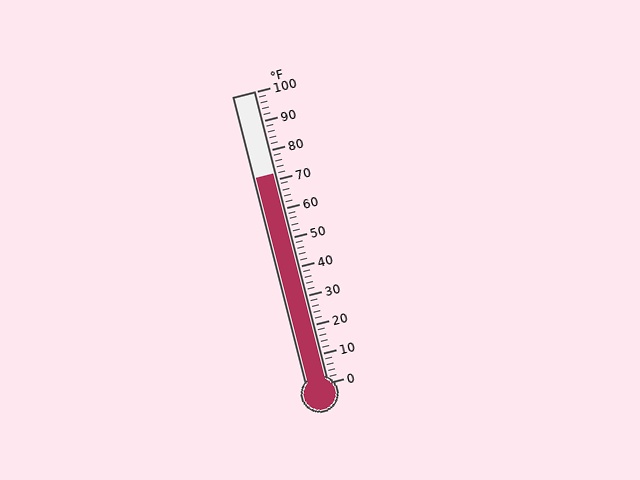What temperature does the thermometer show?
The thermometer shows approximately 72°F.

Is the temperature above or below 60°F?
The temperature is above 60°F.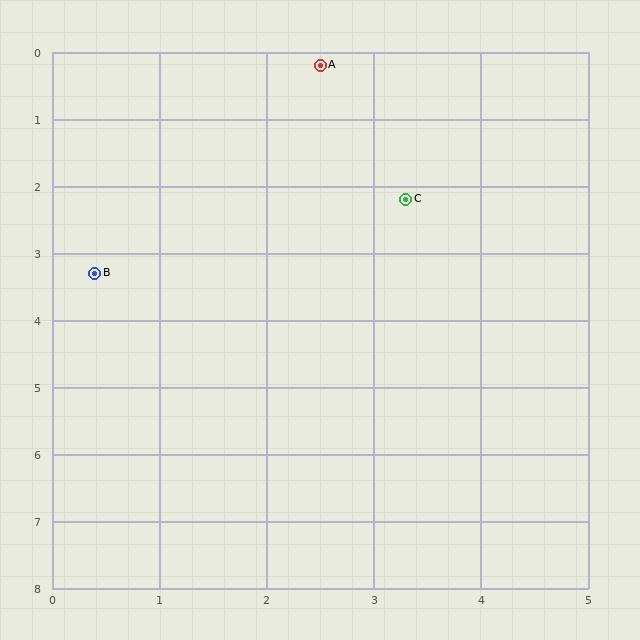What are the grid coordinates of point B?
Point B is at approximately (0.4, 3.3).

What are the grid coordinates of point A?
Point A is at approximately (2.5, 0.2).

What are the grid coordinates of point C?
Point C is at approximately (3.3, 2.2).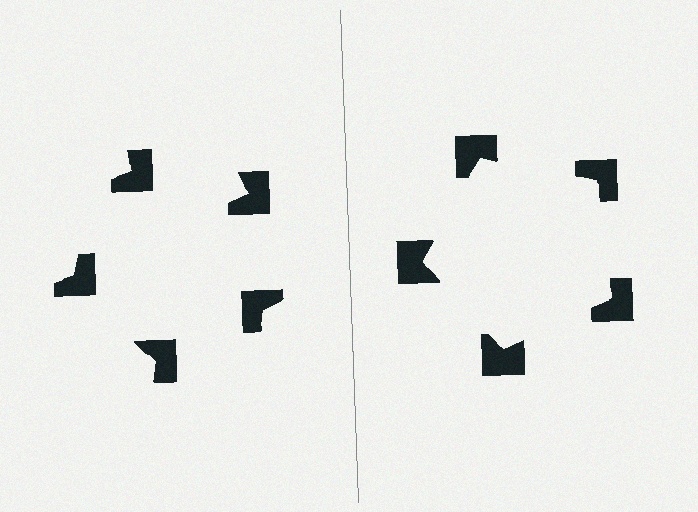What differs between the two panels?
The notched squares are positioned identically on both sides; only the wedge orientations differ. On the right they align to a pentagon; on the left they are misaligned.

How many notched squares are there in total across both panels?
10 — 5 on each side.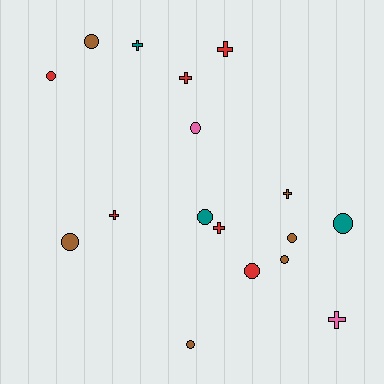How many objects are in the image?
There are 17 objects.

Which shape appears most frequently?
Circle, with 10 objects.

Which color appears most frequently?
Brown, with 6 objects.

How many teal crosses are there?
There is 1 teal cross.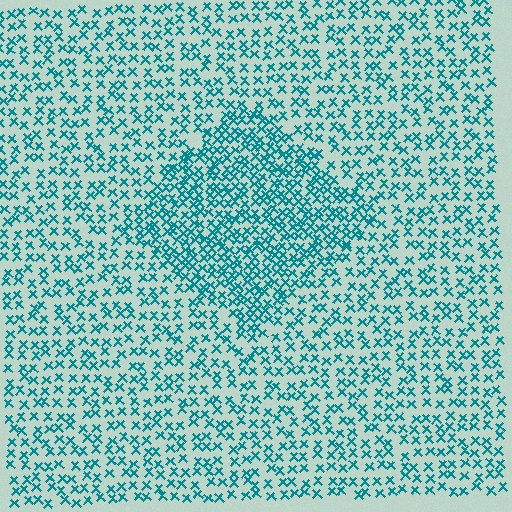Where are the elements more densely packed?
The elements are more densely packed inside the diamond boundary.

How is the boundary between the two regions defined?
The boundary is defined by a change in element density (approximately 1.8x ratio). All elements are the same color, size, and shape.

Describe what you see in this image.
The image contains small teal elements arranged at two different densities. A diamond-shaped region is visible where the elements are more densely packed than the surrounding area.